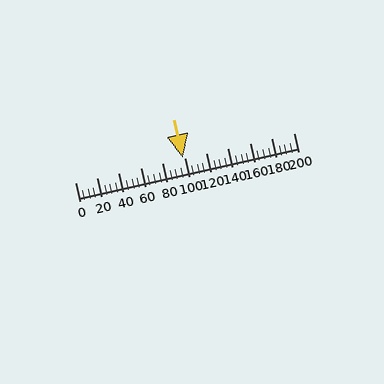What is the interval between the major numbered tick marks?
The major tick marks are spaced 20 units apart.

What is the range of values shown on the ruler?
The ruler shows values from 0 to 200.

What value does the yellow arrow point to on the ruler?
The yellow arrow points to approximately 98.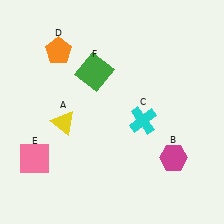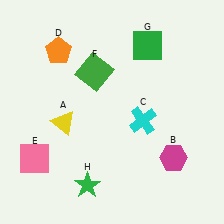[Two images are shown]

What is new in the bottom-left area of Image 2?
A green star (H) was added in the bottom-left area of Image 2.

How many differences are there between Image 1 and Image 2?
There are 2 differences between the two images.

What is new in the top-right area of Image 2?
A green square (G) was added in the top-right area of Image 2.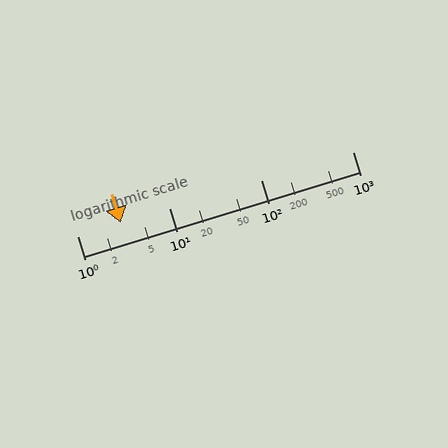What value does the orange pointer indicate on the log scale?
The pointer indicates approximately 3.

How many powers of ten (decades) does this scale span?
The scale spans 3 decades, from 1 to 1000.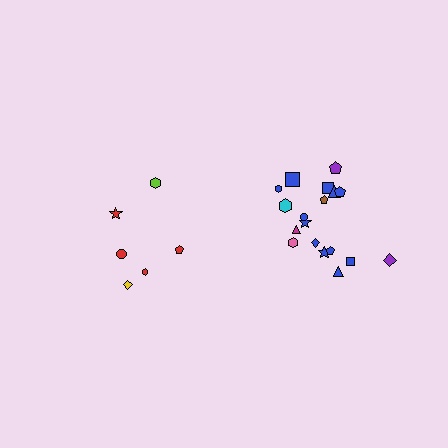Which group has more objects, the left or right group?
The right group.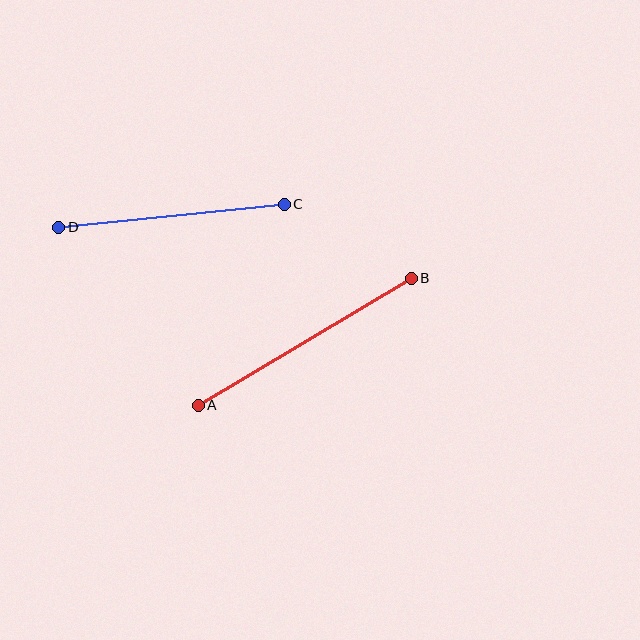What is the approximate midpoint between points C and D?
The midpoint is at approximately (172, 216) pixels.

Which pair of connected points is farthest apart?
Points A and B are farthest apart.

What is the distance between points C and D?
The distance is approximately 227 pixels.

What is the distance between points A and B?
The distance is approximately 248 pixels.